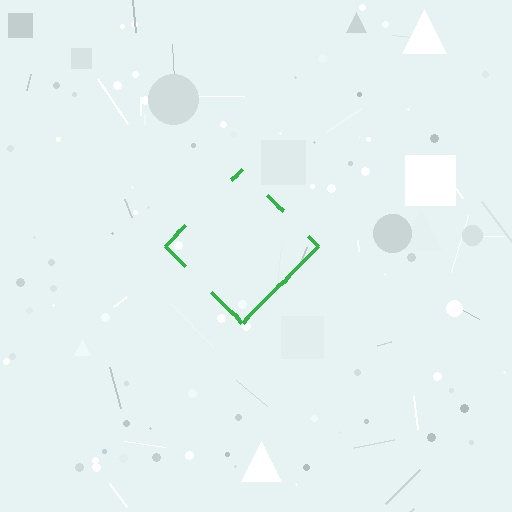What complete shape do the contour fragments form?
The contour fragments form a diamond.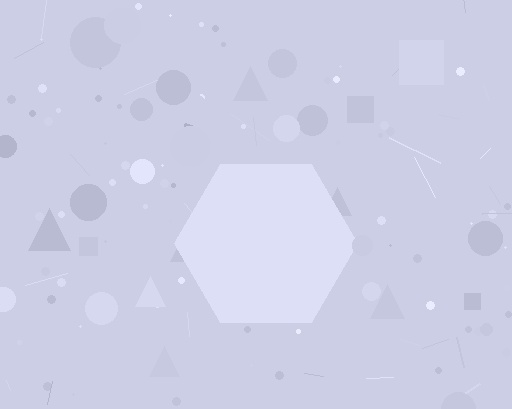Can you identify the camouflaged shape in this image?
The camouflaged shape is a hexagon.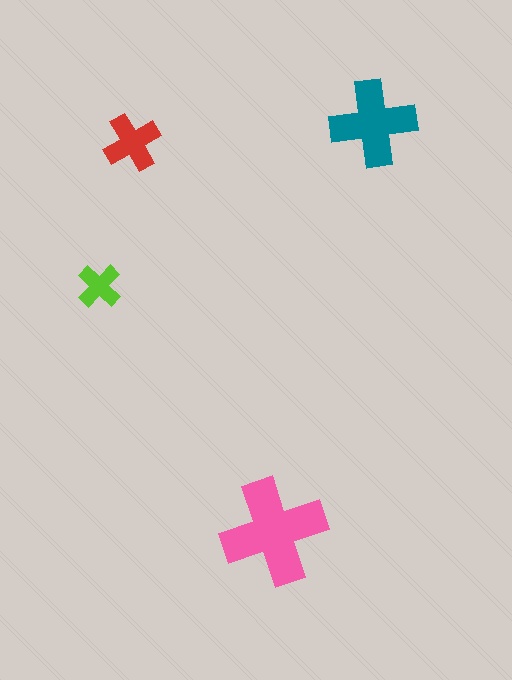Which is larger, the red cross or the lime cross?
The red one.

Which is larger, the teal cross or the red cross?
The teal one.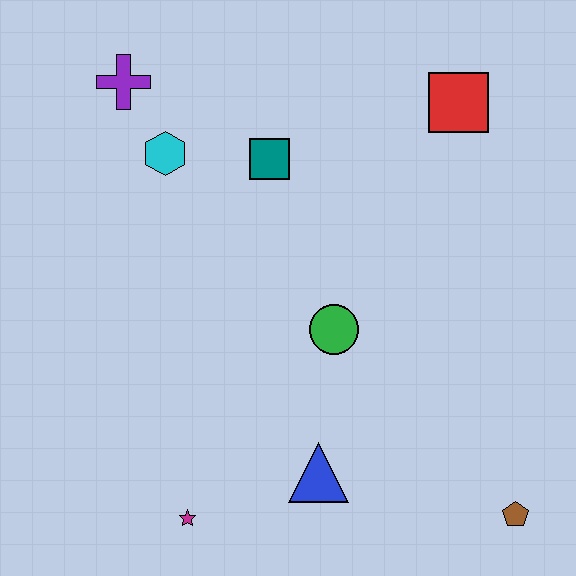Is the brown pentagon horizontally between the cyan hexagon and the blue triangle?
No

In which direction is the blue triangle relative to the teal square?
The blue triangle is below the teal square.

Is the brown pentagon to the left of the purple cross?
No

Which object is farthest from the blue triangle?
The purple cross is farthest from the blue triangle.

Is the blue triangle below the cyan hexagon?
Yes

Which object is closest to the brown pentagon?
The blue triangle is closest to the brown pentagon.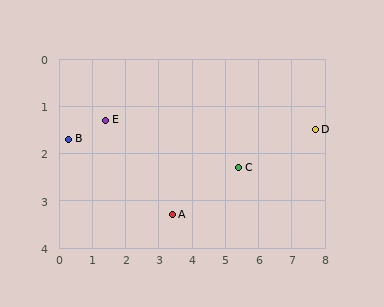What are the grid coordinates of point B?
Point B is at approximately (0.3, 1.7).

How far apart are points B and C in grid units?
Points B and C are about 5.1 grid units apart.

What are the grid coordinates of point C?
Point C is at approximately (5.4, 2.3).